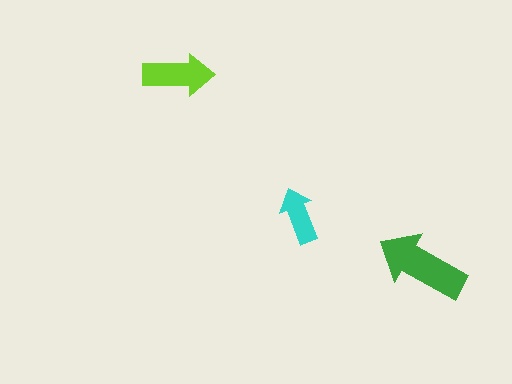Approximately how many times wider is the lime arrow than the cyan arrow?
About 1.5 times wider.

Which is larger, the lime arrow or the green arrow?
The green one.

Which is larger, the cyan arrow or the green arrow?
The green one.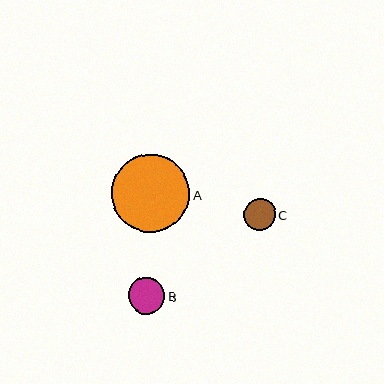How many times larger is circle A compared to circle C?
Circle A is approximately 2.5 times the size of circle C.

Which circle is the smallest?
Circle C is the smallest with a size of approximately 32 pixels.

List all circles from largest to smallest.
From largest to smallest: A, B, C.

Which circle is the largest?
Circle A is the largest with a size of approximately 78 pixels.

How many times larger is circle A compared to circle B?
Circle A is approximately 2.2 times the size of circle B.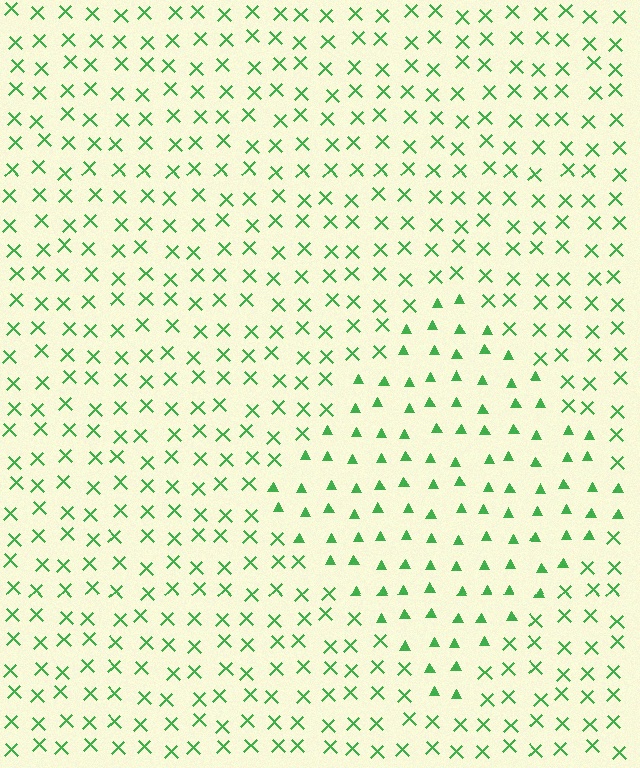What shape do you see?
I see a diamond.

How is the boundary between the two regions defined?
The boundary is defined by a change in element shape: triangles inside vs. X marks outside. All elements share the same color and spacing.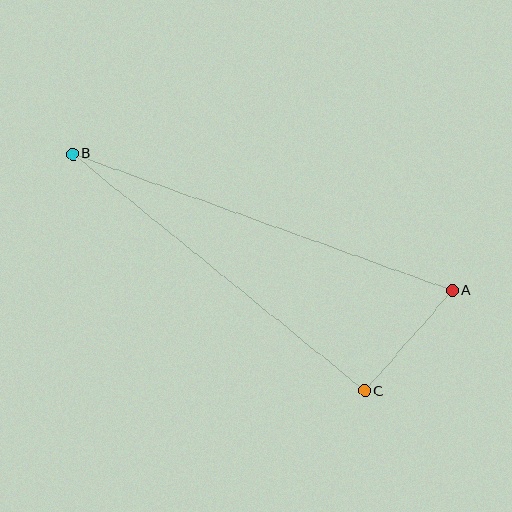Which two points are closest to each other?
Points A and C are closest to each other.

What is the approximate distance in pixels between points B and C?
The distance between B and C is approximately 376 pixels.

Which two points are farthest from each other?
Points A and B are farthest from each other.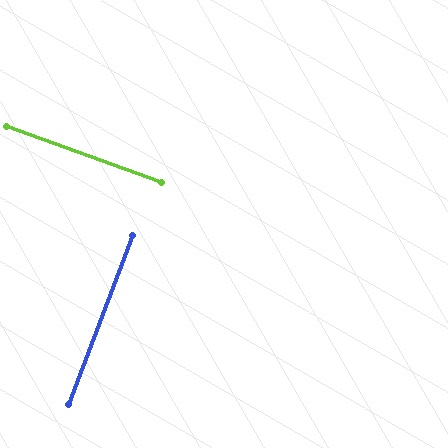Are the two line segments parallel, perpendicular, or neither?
Perpendicular — they meet at approximately 89°.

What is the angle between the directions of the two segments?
Approximately 89 degrees.